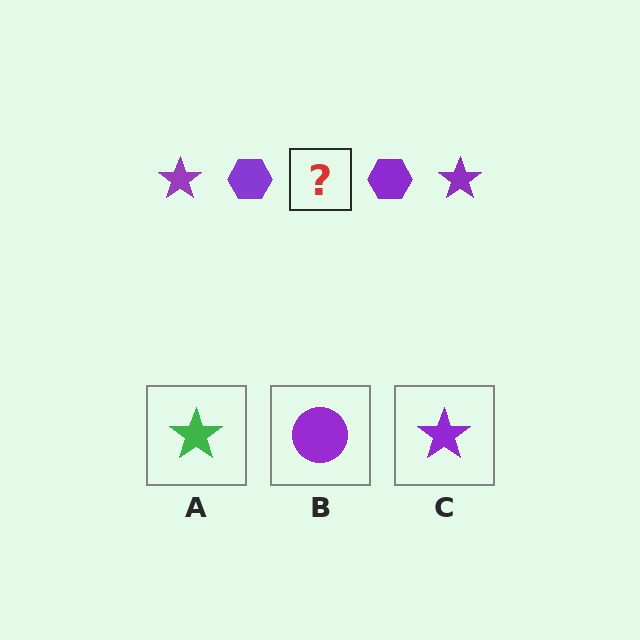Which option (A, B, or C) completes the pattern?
C.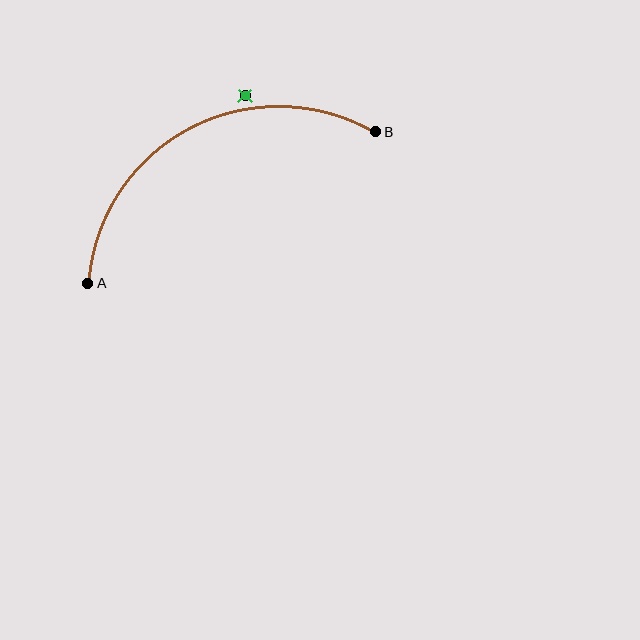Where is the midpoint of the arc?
The arc midpoint is the point on the curve farthest from the straight line joining A and B. It sits above that line.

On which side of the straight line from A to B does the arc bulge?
The arc bulges above the straight line connecting A and B.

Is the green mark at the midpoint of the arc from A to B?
No — the green mark does not lie on the arc at all. It sits slightly outside the curve.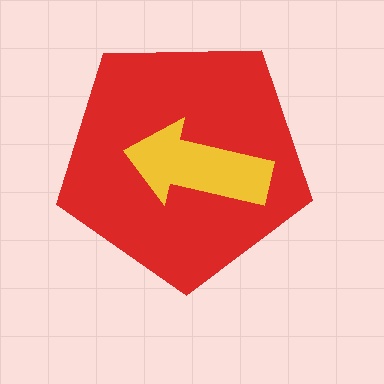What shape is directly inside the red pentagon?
The yellow arrow.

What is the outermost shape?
The red pentagon.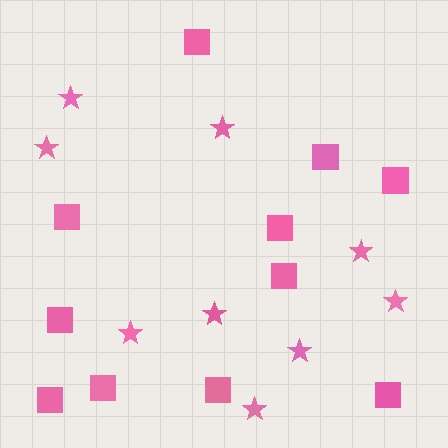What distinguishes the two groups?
There are 2 groups: one group of squares (11) and one group of stars (9).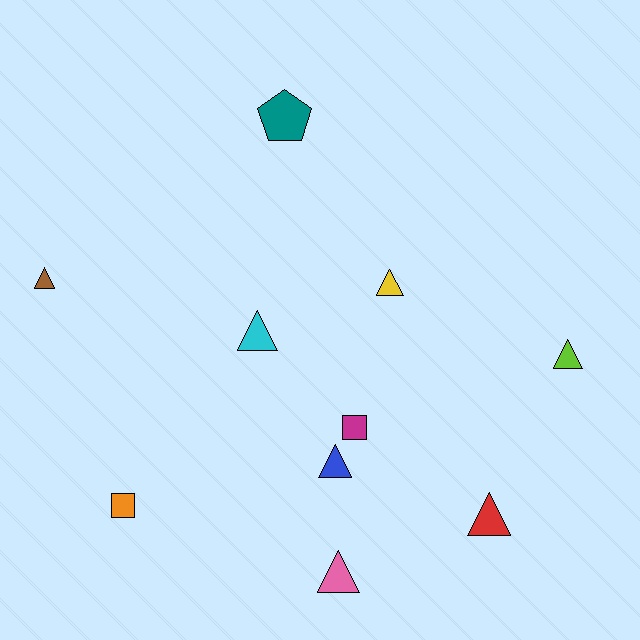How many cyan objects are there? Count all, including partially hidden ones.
There is 1 cyan object.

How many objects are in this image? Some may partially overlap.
There are 10 objects.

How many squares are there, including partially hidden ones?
There are 2 squares.